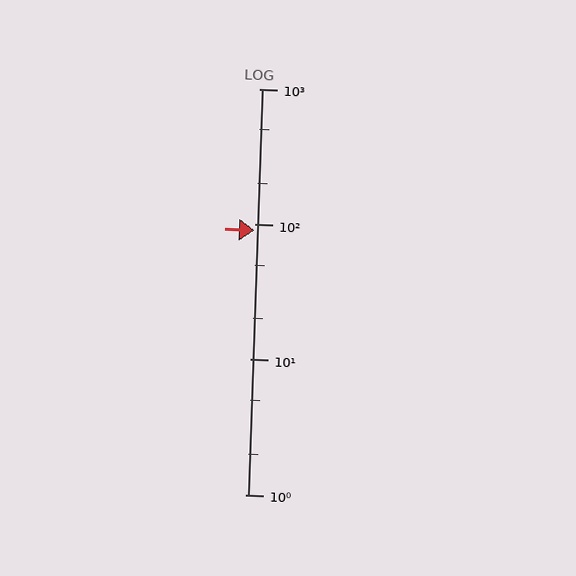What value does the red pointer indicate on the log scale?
The pointer indicates approximately 90.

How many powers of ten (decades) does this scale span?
The scale spans 3 decades, from 1 to 1000.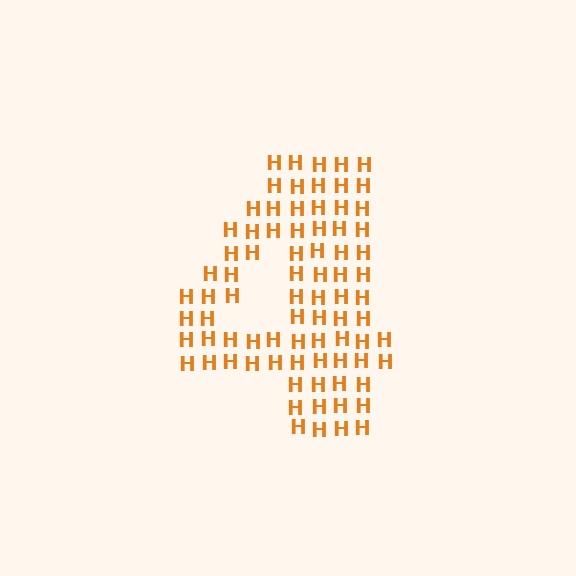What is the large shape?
The large shape is the digit 4.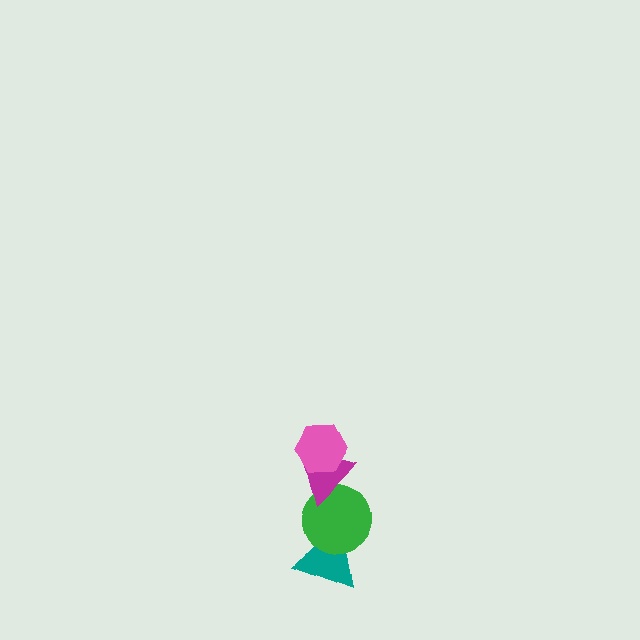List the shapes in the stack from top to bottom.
From top to bottom: the pink hexagon, the magenta triangle, the green circle, the teal triangle.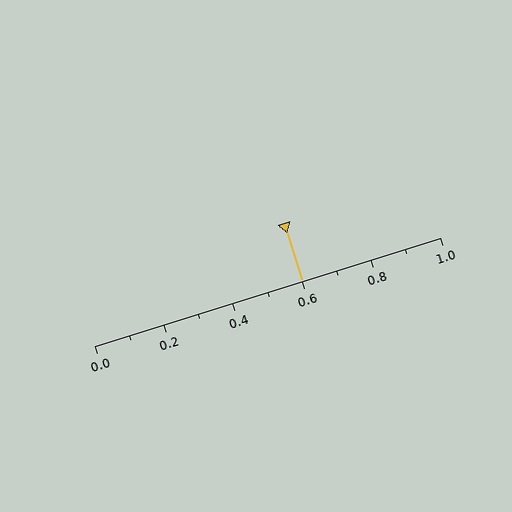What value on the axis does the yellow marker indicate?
The marker indicates approximately 0.6.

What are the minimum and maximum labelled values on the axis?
The axis runs from 0.0 to 1.0.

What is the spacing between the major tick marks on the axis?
The major ticks are spaced 0.2 apart.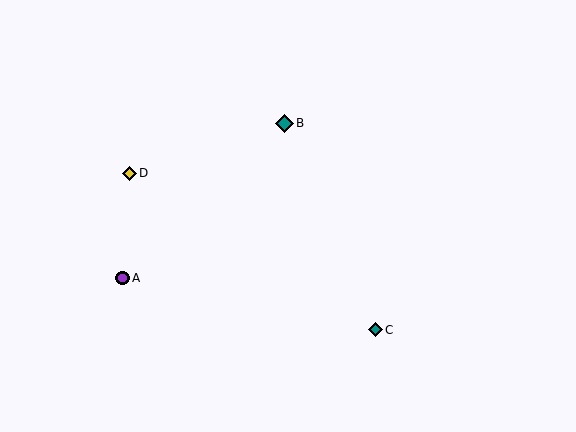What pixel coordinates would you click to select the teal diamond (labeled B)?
Click at (284, 123) to select the teal diamond B.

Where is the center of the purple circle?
The center of the purple circle is at (123, 278).